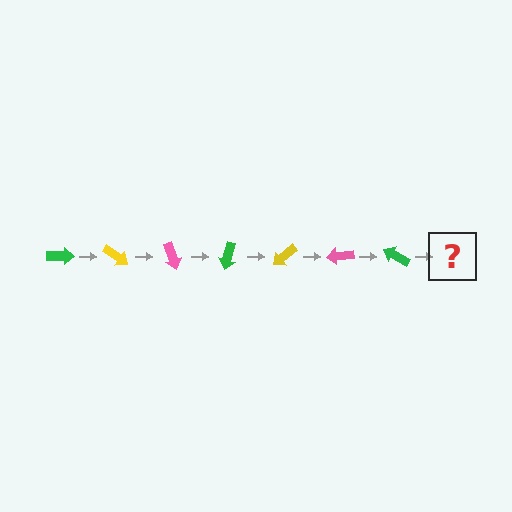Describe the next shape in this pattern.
It should be a yellow arrow, rotated 245 degrees from the start.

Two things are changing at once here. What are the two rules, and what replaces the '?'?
The two rules are that it rotates 35 degrees each step and the color cycles through green, yellow, and pink. The '?' should be a yellow arrow, rotated 245 degrees from the start.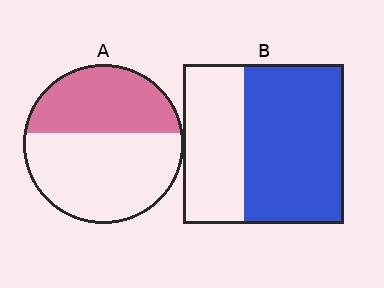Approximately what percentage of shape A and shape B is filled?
A is approximately 40% and B is approximately 60%.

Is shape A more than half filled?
No.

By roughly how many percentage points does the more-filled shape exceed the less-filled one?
By roughly 20 percentage points (B over A).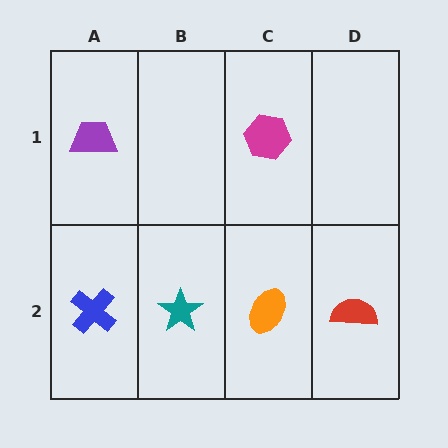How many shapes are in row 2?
4 shapes.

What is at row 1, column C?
A magenta hexagon.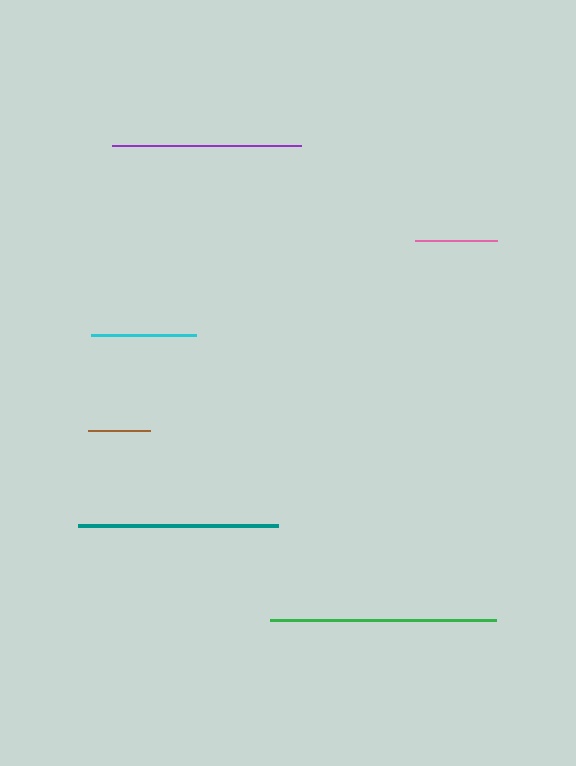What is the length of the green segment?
The green segment is approximately 227 pixels long.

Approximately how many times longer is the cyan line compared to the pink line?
The cyan line is approximately 1.3 times the length of the pink line.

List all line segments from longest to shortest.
From longest to shortest: green, teal, purple, cyan, pink, brown.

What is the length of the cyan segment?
The cyan segment is approximately 105 pixels long.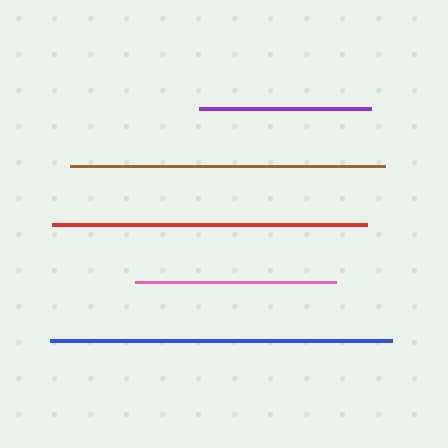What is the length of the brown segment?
The brown segment is approximately 316 pixels long.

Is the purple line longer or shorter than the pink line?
The pink line is longer than the purple line.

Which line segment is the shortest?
The purple line is the shortest at approximately 171 pixels.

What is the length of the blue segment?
The blue segment is approximately 342 pixels long.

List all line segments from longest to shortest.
From longest to shortest: blue, brown, red, pink, purple.